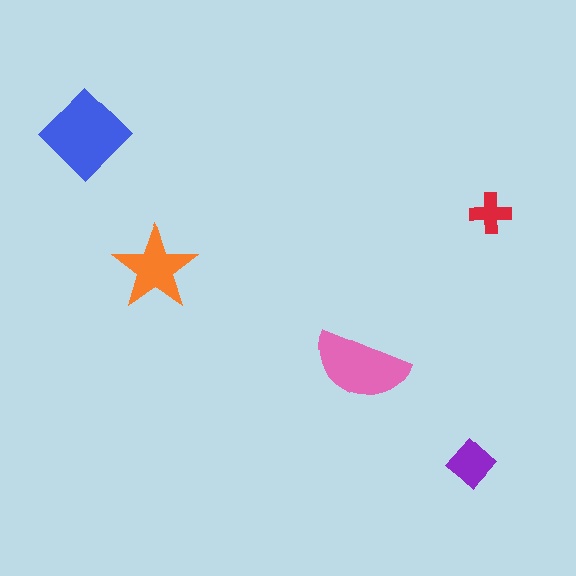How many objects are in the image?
There are 5 objects in the image.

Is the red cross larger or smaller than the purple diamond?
Smaller.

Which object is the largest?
The blue diamond.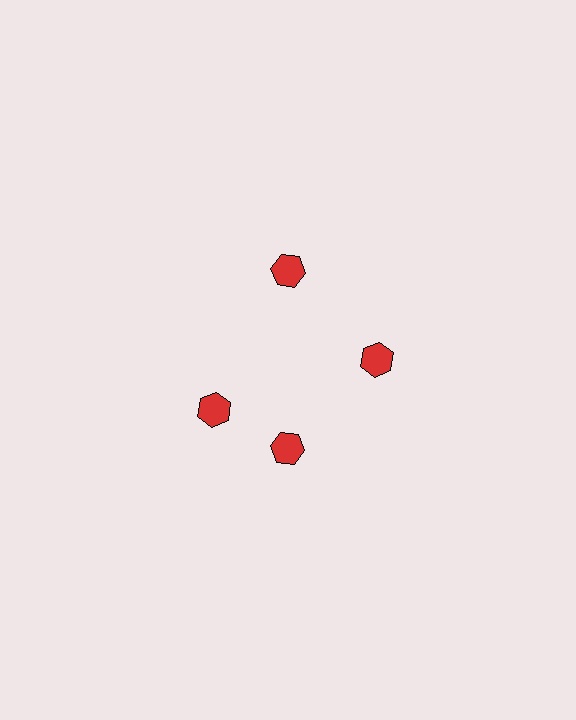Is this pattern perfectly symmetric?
No. The 4 red hexagons are arranged in a ring, but one element near the 9 o'clock position is rotated out of alignment along the ring, breaking the 4-fold rotational symmetry.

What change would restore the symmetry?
The symmetry would be restored by rotating it back into even spacing with its neighbors so that all 4 hexagons sit at equal angles and equal distance from the center.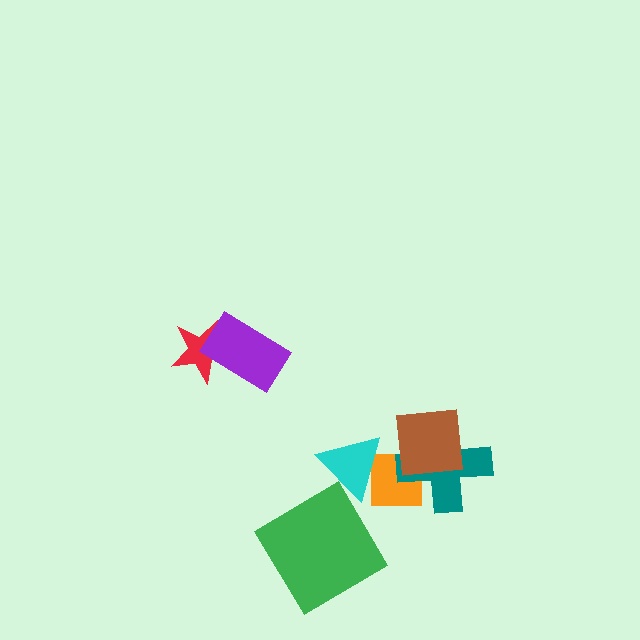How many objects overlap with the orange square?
3 objects overlap with the orange square.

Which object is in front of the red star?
The purple rectangle is in front of the red star.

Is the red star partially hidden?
Yes, it is partially covered by another shape.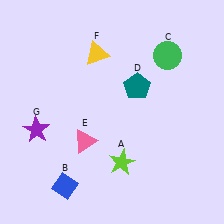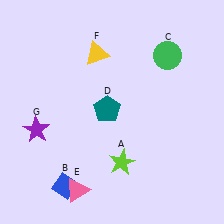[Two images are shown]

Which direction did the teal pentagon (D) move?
The teal pentagon (D) moved left.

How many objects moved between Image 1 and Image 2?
2 objects moved between the two images.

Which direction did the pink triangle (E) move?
The pink triangle (E) moved down.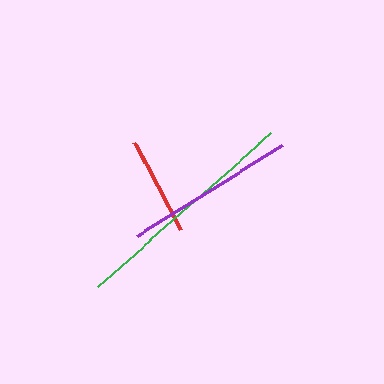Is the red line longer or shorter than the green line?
The green line is longer than the red line.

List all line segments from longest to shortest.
From longest to shortest: green, purple, red.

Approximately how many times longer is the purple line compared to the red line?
The purple line is approximately 1.7 times the length of the red line.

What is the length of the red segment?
The red segment is approximately 99 pixels long.